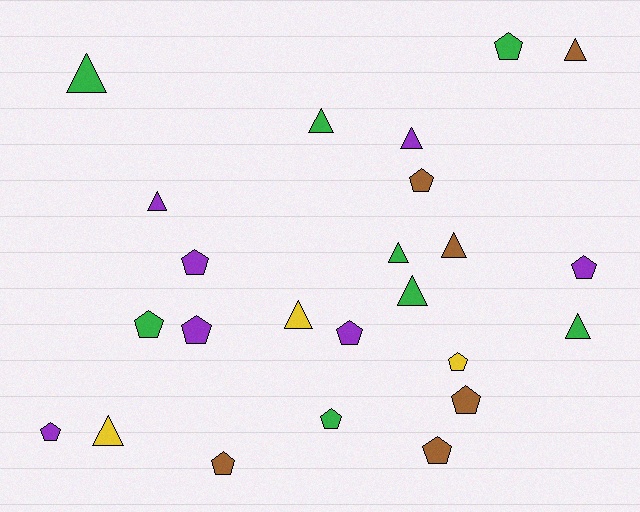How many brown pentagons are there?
There are 4 brown pentagons.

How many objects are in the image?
There are 24 objects.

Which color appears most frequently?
Green, with 8 objects.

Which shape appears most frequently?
Pentagon, with 13 objects.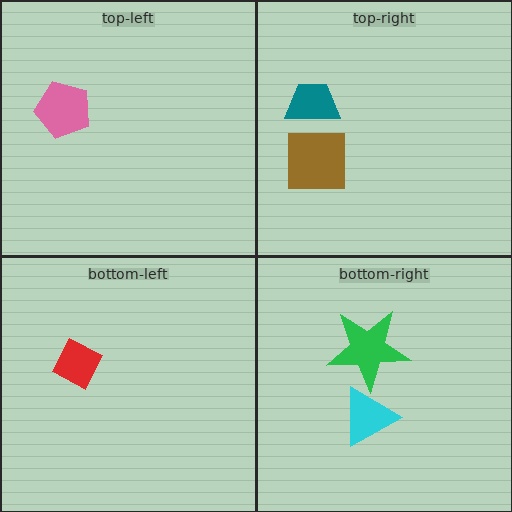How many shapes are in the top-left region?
1.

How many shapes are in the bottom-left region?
1.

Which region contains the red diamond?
The bottom-left region.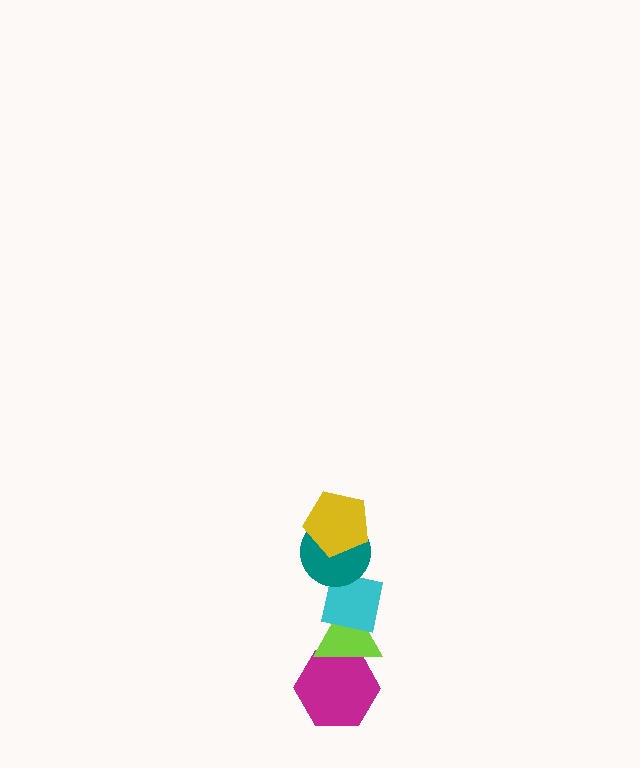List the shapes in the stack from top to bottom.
From top to bottom: the yellow pentagon, the teal circle, the cyan square, the lime triangle, the magenta hexagon.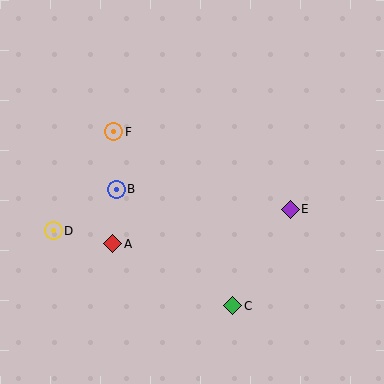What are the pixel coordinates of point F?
Point F is at (114, 132).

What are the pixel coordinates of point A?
Point A is at (113, 244).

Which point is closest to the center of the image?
Point B at (116, 189) is closest to the center.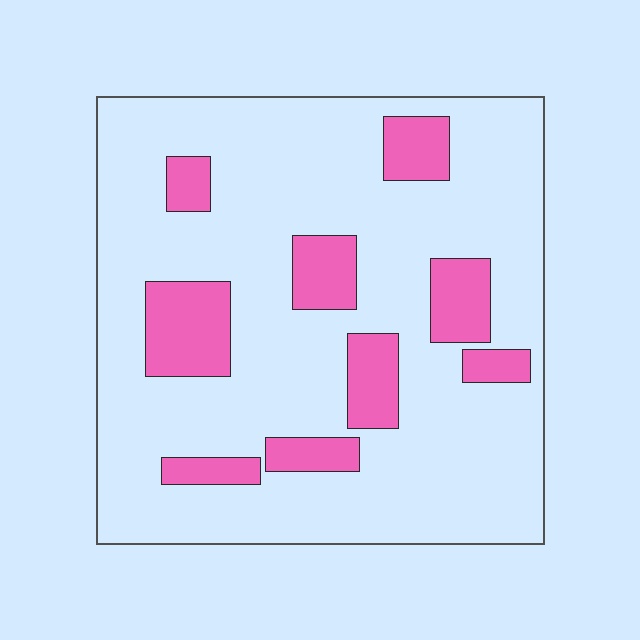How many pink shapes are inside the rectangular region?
9.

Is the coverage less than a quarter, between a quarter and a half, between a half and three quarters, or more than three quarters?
Less than a quarter.